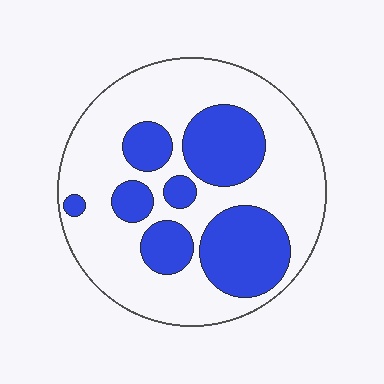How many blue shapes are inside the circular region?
7.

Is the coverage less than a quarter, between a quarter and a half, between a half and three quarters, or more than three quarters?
Between a quarter and a half.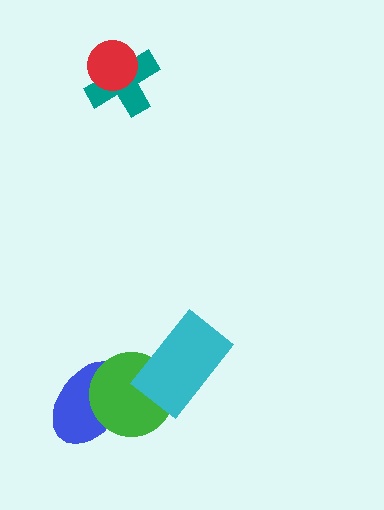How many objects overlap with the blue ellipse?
1 object overlaps with the blue ellipse.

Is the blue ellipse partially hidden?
Yes, it is partially covered by another shape.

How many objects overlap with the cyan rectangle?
1 object overlaps with the cyan rectangle.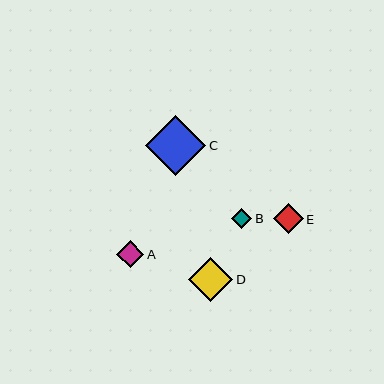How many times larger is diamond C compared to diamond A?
Diamond C is approximately 2.2 times the size of diamond A.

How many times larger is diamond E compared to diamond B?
Diamond E is approximately 1.5 times the size of diamond B.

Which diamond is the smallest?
Diamond B is the smallest with a size of approximately 20 pixels.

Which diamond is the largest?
Diamond C is the largest with a size of approximately 60 pixels.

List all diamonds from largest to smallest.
From largest to smallest: C, D, E, A, B.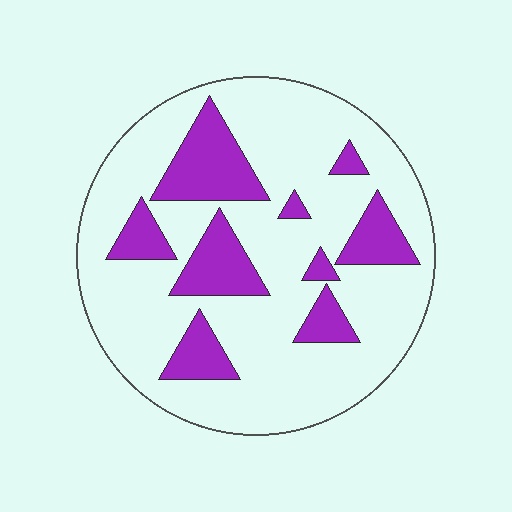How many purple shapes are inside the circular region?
9.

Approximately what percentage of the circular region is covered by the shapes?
Approximately 25%.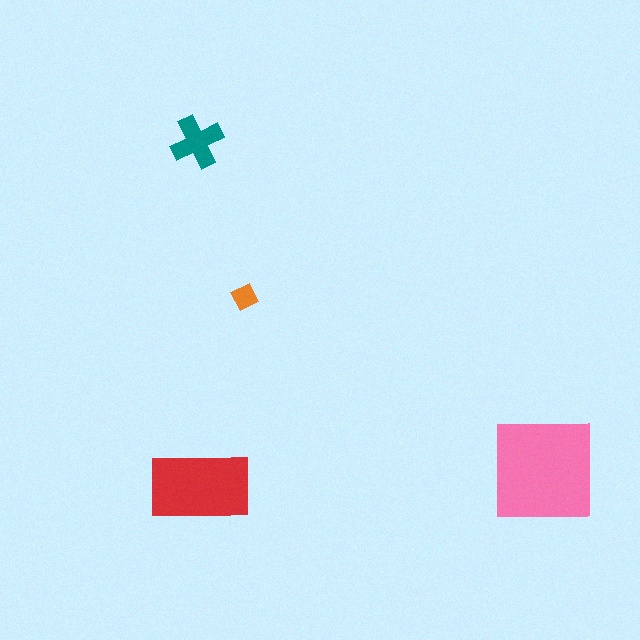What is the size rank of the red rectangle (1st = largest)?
2nd.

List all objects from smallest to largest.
The orange diamond, the teal cross, the red rectangle, the pink square.